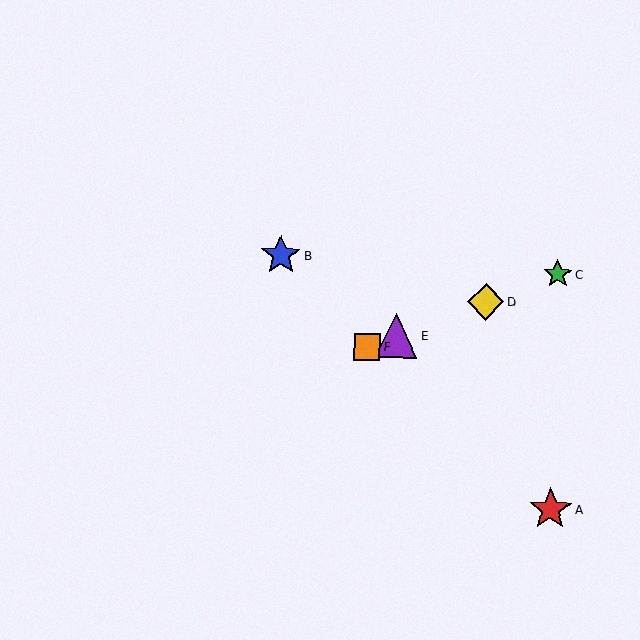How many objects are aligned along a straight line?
4 objects (C, D, E, F) are aligned along a straight line.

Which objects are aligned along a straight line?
Objects C, D, E, F are aligned along a straight line.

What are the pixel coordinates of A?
Object A is at (550, 509).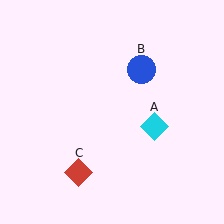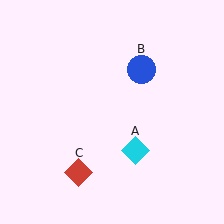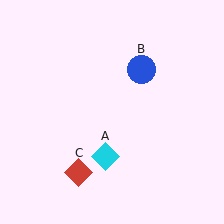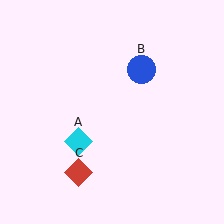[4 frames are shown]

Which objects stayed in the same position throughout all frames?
Blue circle (object B) and red diamond (object C) remained stationary.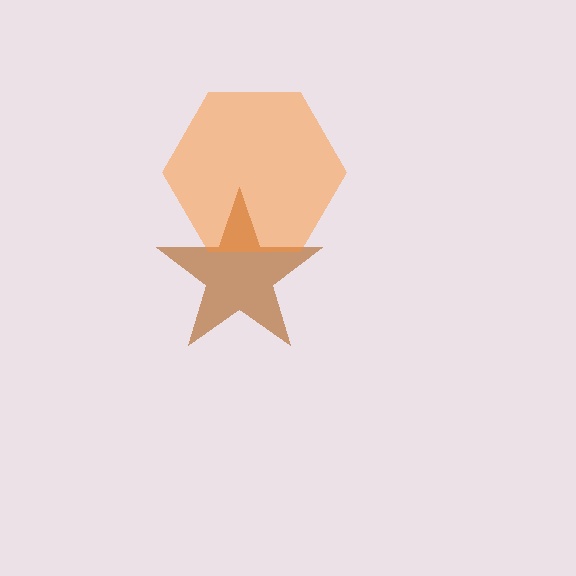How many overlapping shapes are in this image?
There are 2 overlapping shapes in the image.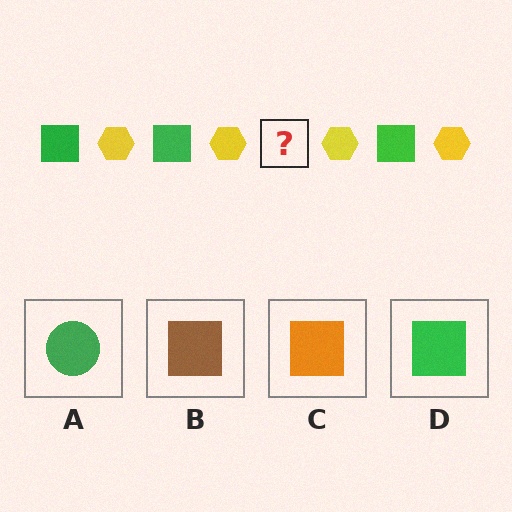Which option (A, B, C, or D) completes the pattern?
D.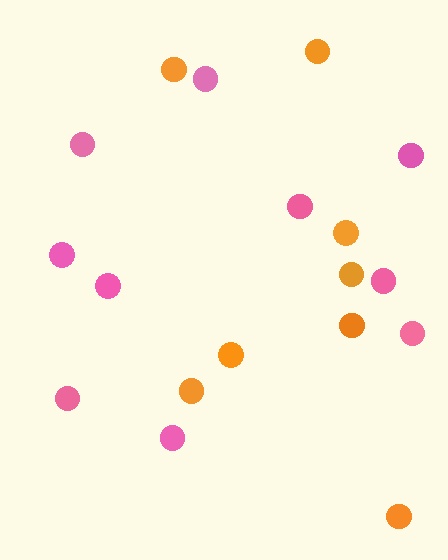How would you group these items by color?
There are 2 groups: one group of pink circles (10) and one group of orange circles (8).